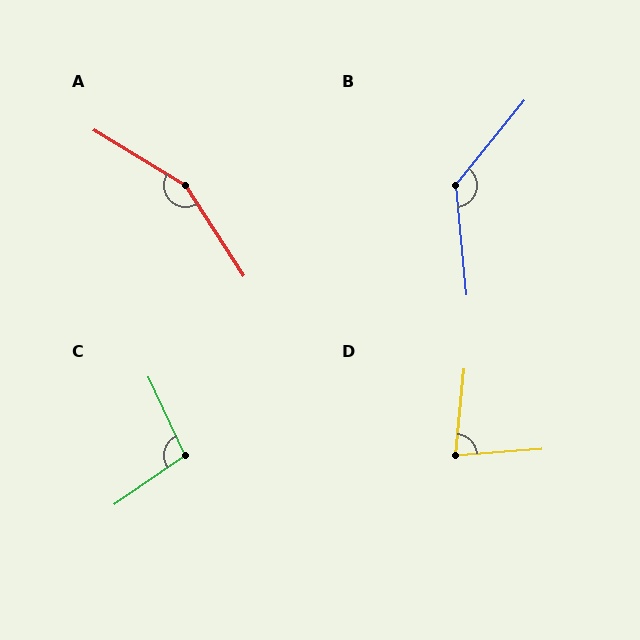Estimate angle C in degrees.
Approximately 100 degrees.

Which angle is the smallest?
D, at approximately 80 degrees.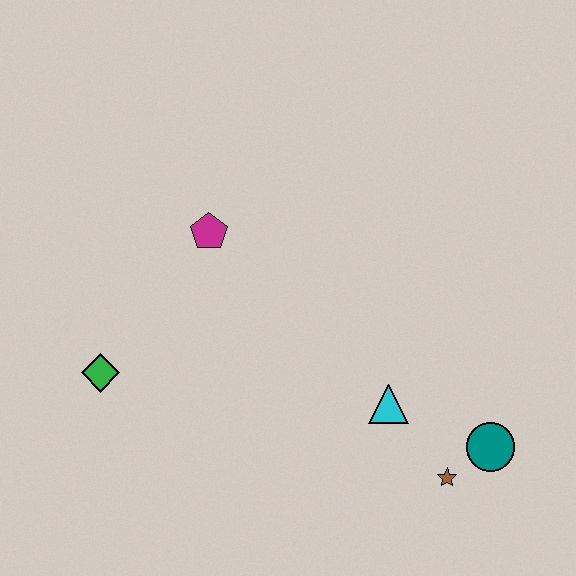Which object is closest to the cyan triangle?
The brown star is closest to the cyan triangle.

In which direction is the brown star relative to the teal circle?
The brown star is to the left of the teal circle.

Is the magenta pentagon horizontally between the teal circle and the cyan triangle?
No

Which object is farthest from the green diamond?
The teal circle is farthest from the green diamond.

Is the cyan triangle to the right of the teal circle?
No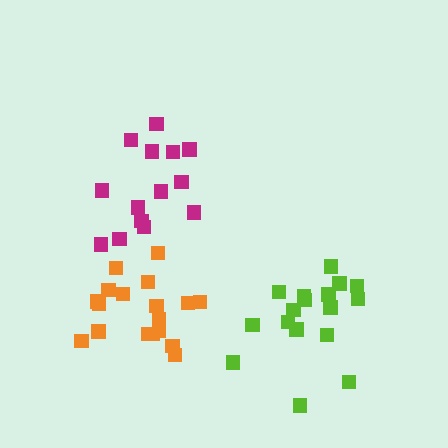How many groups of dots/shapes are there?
There are 3 groups.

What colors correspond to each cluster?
The clusters are colored: orange, magenta, lime.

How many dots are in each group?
Group 1: 18 dots, Group 2: 14 dots, Group 3: 17 dots (49 total).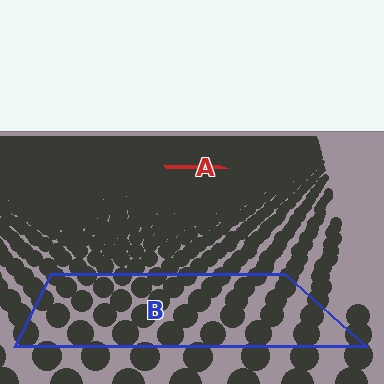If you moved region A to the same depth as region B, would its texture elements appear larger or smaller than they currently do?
They would appear larger. At a closer depth, the same texture elements are projected at a bigger on-screen size.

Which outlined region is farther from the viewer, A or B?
Region A is farther from the viewer — the texture elements inside it appear smaller and more densely packed.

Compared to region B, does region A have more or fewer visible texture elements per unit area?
Region A has more texture elements per unit area — they are packed more densely because it is farther away.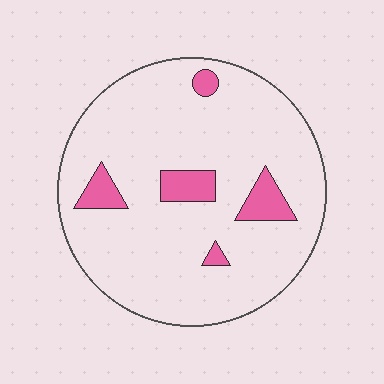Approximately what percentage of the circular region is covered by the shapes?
Approximately 10%.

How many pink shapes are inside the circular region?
5.